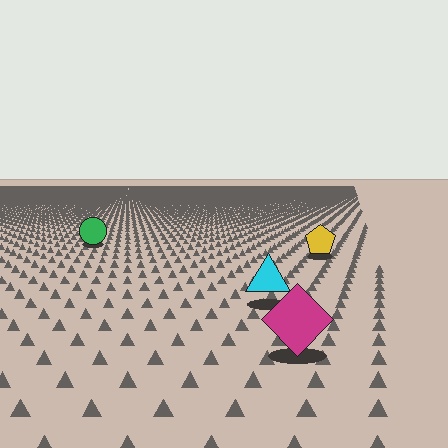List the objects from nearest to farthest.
From nearest to farthest: the magenta diamond, the cyan triangle, the yellow pentagon, the green circle.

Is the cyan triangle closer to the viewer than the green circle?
Yes. The cyan triangle is closer — you can tell from the texture gradient: the ground texture is coarser near it.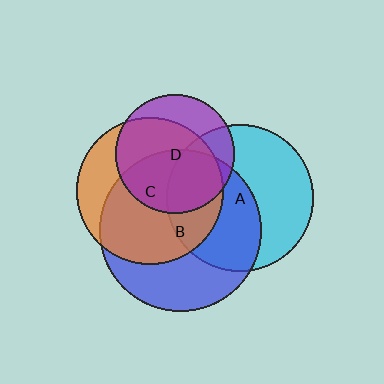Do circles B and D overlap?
Yes.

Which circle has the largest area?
Circle B (blue).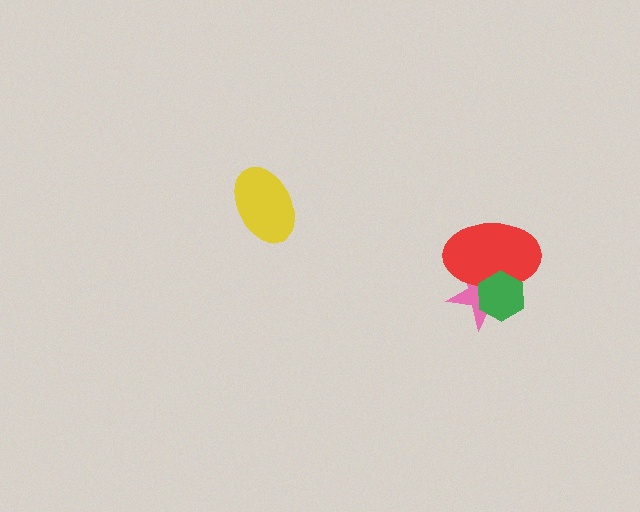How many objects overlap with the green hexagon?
2 objects overlap with the green hexagon.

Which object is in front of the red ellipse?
The green hexagon is in front of the red ellipse.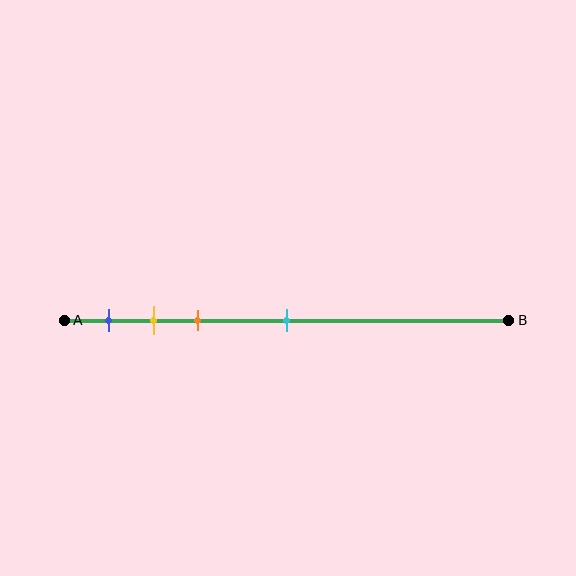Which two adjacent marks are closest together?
The yellow and orange marks are the closest adjacent pair.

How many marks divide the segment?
There are 4 marks dividing the segment.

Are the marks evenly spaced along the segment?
No, the marks are not evenly spaced.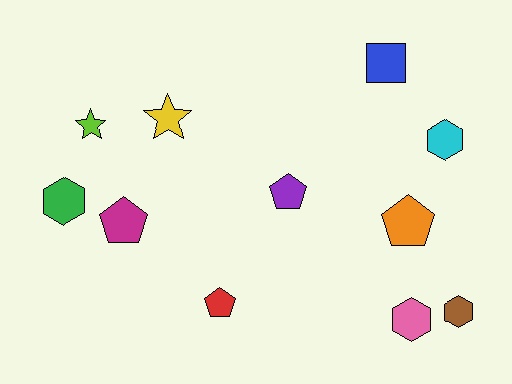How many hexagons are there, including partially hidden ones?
There are 4 hexagons.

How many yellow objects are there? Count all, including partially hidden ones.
There is 1 yellow object.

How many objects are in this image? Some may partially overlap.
There are 11 objects.